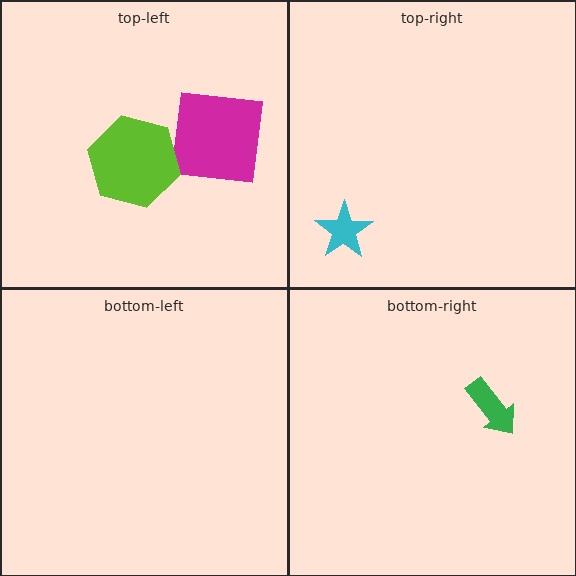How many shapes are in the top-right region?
1.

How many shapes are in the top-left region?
2.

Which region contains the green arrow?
The bottom-right region.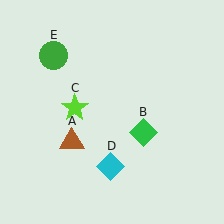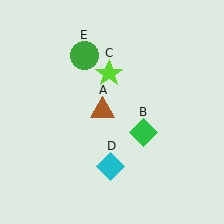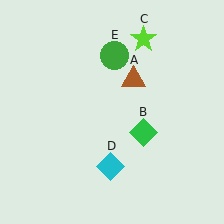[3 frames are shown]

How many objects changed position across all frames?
3 objects changed position: brown triangle (object A), lime star (object C), green circle (object E).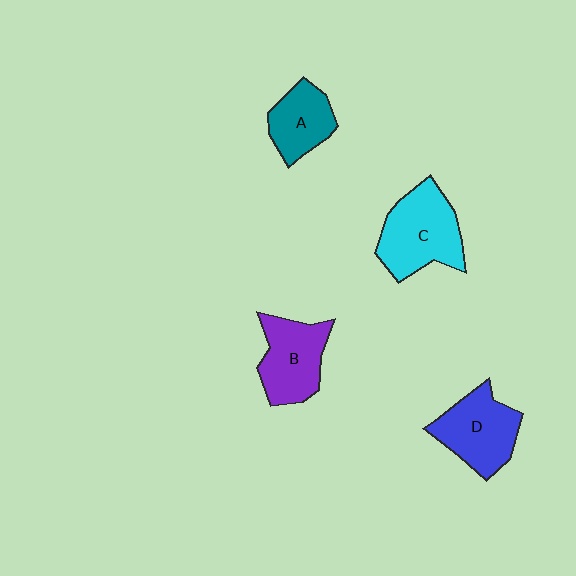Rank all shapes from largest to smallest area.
From largest to smallest: C (cyan), D (blue), B (purple), A (teal).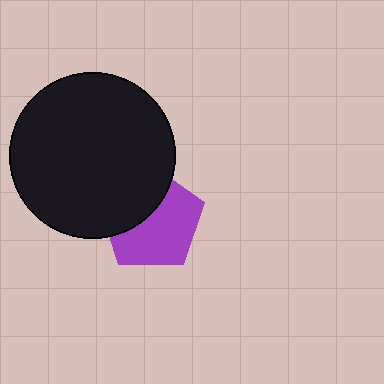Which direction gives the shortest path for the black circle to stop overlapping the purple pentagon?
Moving toward the upper-left gives the shortest separation.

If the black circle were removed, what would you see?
You would see the complete purple pentagon.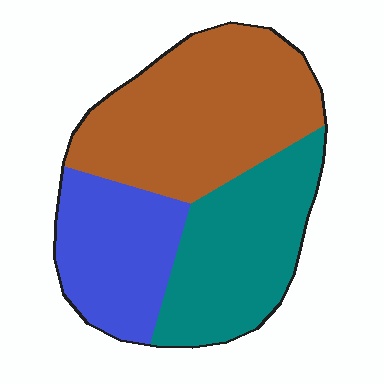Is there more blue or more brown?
Brown.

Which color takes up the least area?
Blue, at roughly 25%.